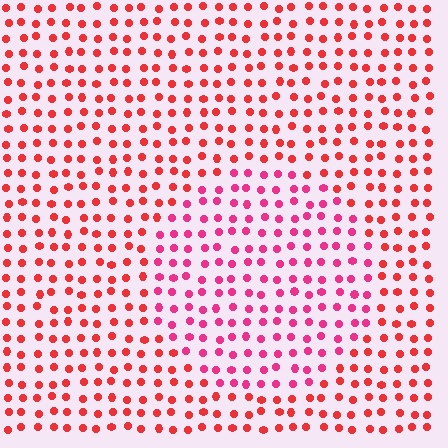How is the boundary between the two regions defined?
The boundary is defined purely by a slight shift in hue (about 27 degrees). Spacing, size, and orientation are identical on both sides.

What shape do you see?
I see a circle.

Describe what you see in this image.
The image is filled with small red elements in a uniform arrangement. A circle-shaped region is visible where the elements are tinted to a slightly different hue, forming a subtle color boundary.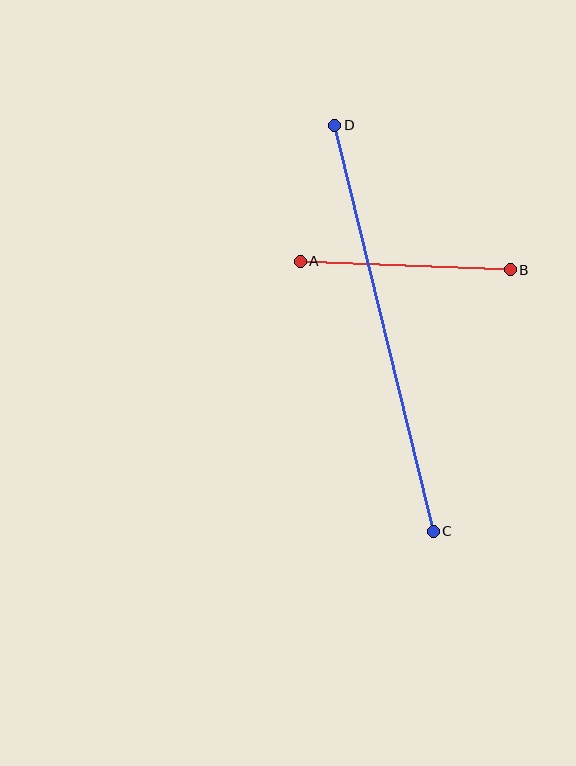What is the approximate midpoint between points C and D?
The midpoint is at approximately (384, 328) pixels.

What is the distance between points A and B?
The distance is approximately 210 pixels.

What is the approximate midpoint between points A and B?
The midpoint is at approximately (405, 266) pixels.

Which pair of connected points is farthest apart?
Points C and D are farthest apart.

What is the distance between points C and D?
The distance is approximately 418 pixels.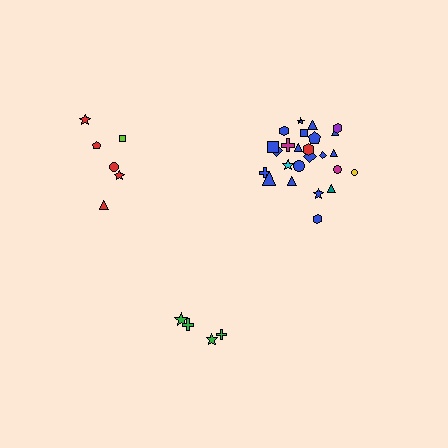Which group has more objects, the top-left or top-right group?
The top-right group.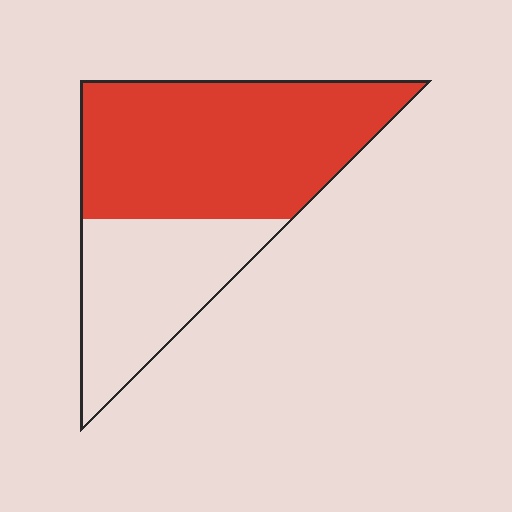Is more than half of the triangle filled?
Yes.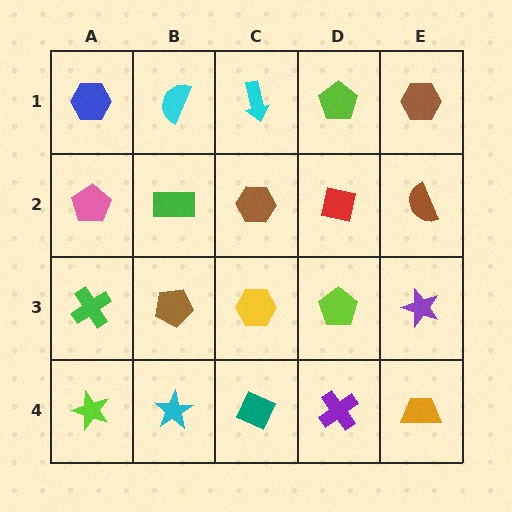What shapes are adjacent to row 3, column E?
A brown semicircle (row 2, column E), an orange trapezoid (row 4, column E), a lime pentagon (row 3, column D).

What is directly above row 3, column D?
A red square.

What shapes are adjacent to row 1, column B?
A green rectangle (row 2, column B), a blue hexagon (row 1, column A), a cyan arrow (row 1, column C).